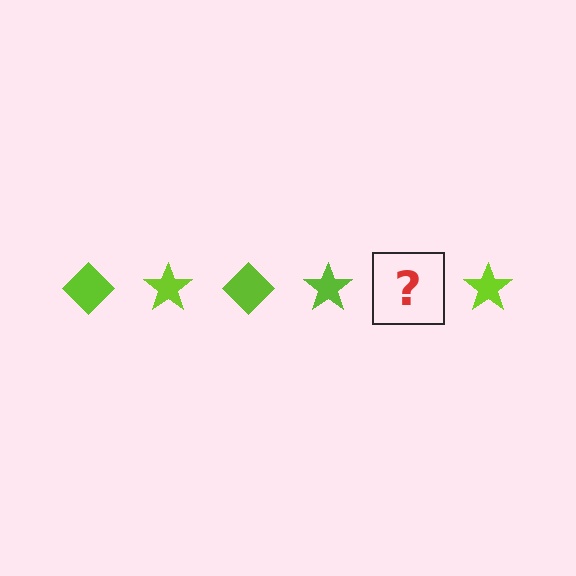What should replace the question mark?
The question mark should be replaced with a lime diamond.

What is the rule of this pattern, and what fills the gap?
The rule is that the pattern cycles through diamond, star shapes in lime. The gap should be filled with a lime diamond.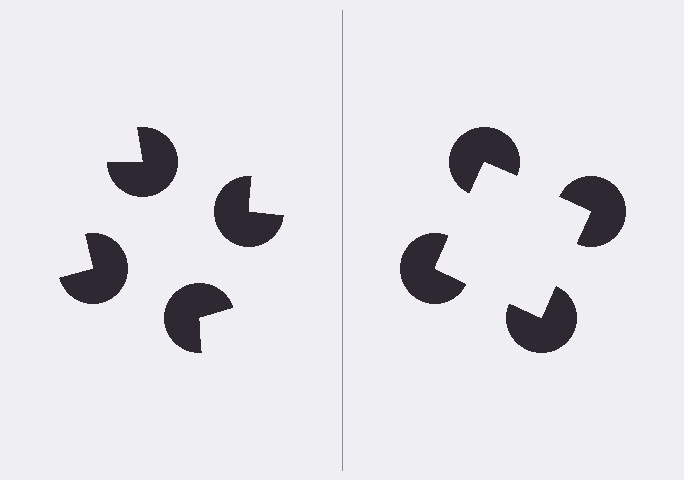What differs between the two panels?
The pac-man discs are positioned identically on both sides; only the wedge orientations differ. On the right they align to a square; on the left they are misaligned.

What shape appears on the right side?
An illusory square.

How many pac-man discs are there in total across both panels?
8 — 4 on each side.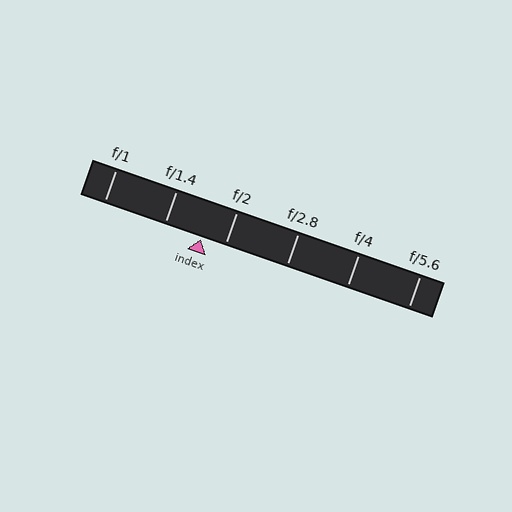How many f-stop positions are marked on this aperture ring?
There are 6 f-stop positions marked.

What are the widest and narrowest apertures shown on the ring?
The widest aperture shown is f/1 and the narrowest is f/5.6.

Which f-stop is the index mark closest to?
The index mark is closest to f/2.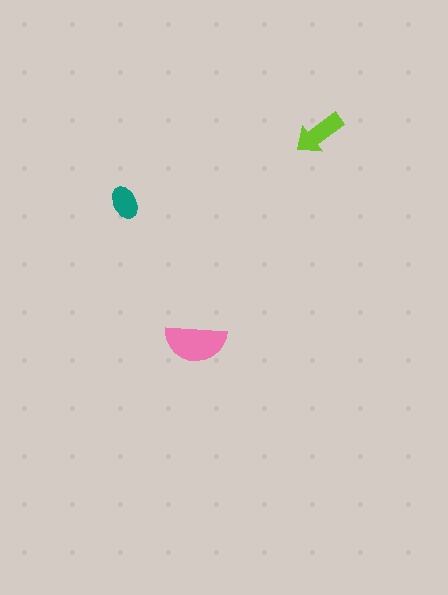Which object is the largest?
The pink semicircle.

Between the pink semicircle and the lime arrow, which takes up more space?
The pink semicircle.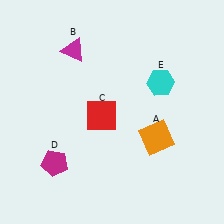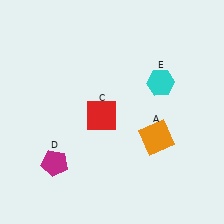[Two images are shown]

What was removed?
The magenta triangle (B) was removed in Image 2.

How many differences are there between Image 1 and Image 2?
There is 1 difference between the two images.